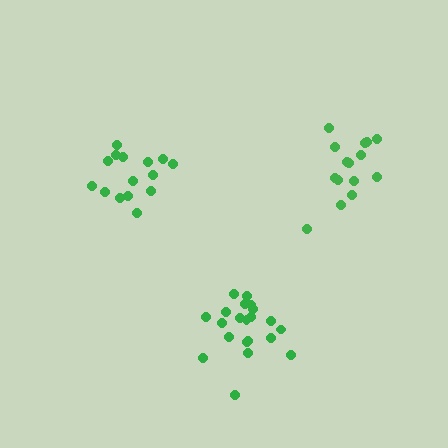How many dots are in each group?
Group 1: 15 dots, Group 2: 21 dots, Group 3: 15 dots (51 total).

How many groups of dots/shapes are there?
There are 3 groups.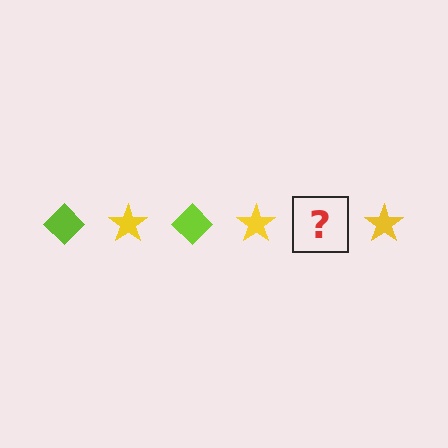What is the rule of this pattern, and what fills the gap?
The rule is that the pattern alternates between lime diamond and yellow star. The gap should be filled with a lime diamond.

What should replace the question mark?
The question mark should be replaced with a lime diamond.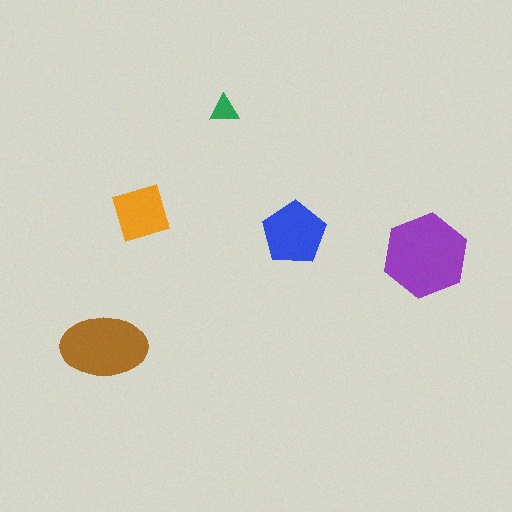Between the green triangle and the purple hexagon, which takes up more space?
The purple hexagon.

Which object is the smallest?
The green triangle.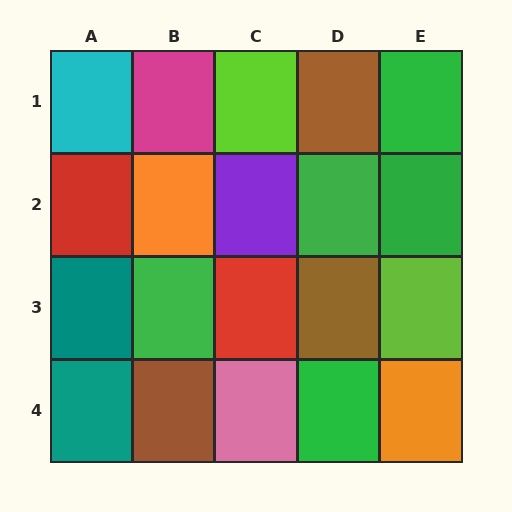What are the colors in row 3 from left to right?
Teal, green, red, brown, lime.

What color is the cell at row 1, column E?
Green.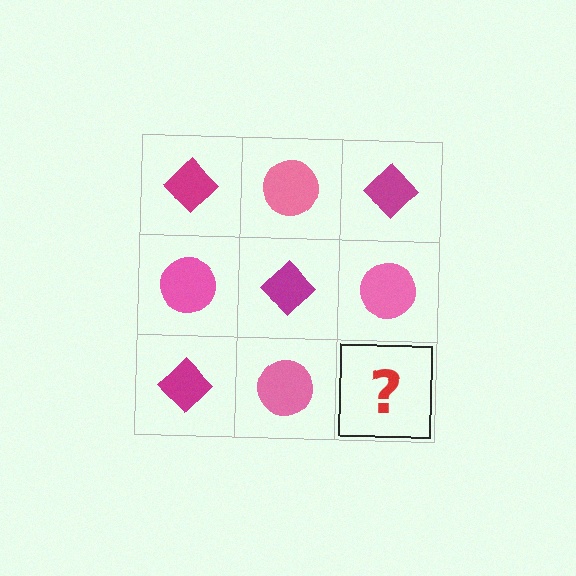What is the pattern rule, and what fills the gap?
The rule is that it alternates magenta diamond and pink circle in a checkerboard pattern. The gap should be filled with a magenta diamond.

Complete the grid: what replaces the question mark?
The question mark should be replaced with a magenta diamond.